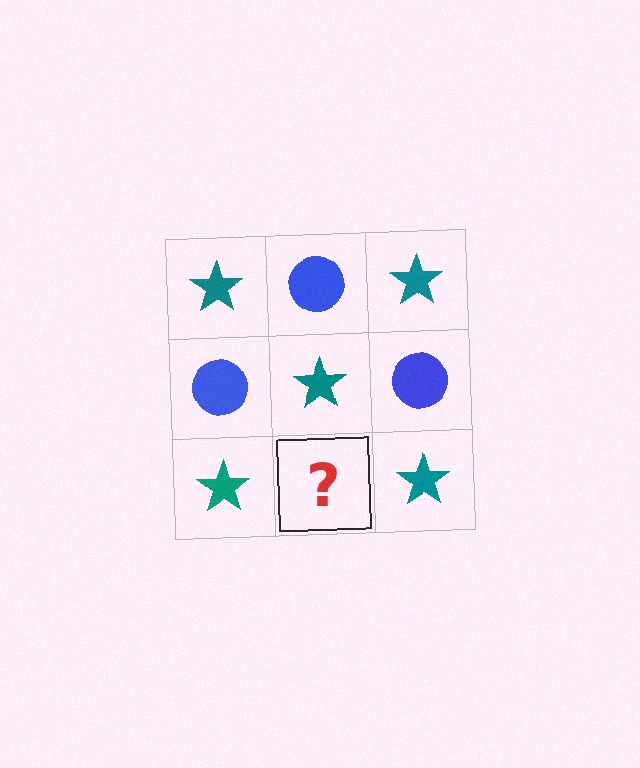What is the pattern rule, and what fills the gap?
The rule is that it alternates teal star and blue circle in a checkerboard pattern. The gap should be filled with a blue circle.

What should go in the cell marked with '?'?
The missing cell should contain a blue circle.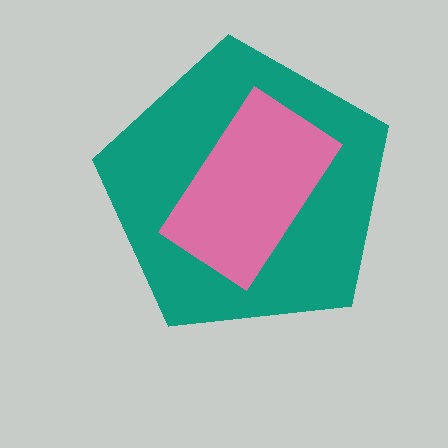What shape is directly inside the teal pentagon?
The pink rectangle.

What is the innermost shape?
The pink rectangle.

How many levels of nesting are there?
2.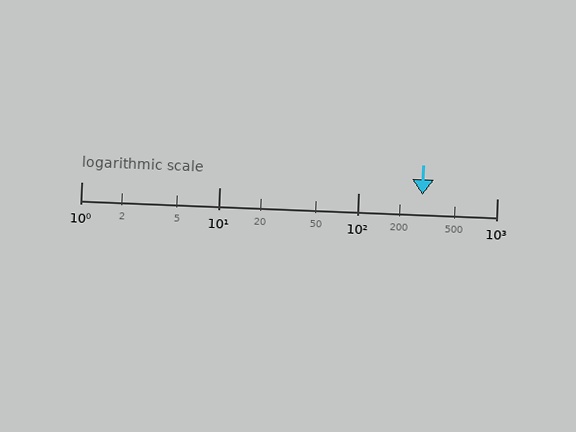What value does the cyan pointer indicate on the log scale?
The pointer indicates approximately 290.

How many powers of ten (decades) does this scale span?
The scale spans 3 decades, from 1 to 1000.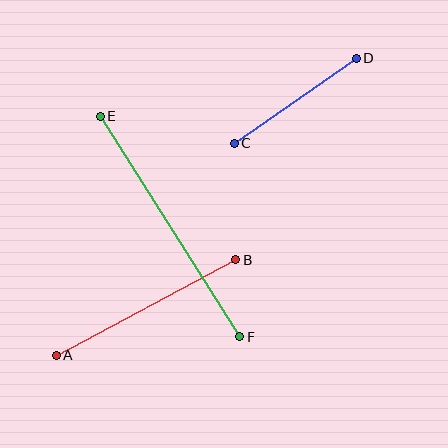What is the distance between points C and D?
The distance is approximately 149 pixels.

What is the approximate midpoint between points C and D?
The midpoint is at approximately (295, 101) pixels.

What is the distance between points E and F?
The distance is approximately 261 pixels.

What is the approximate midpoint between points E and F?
The midpoint is at approximately (170, 227) pixels.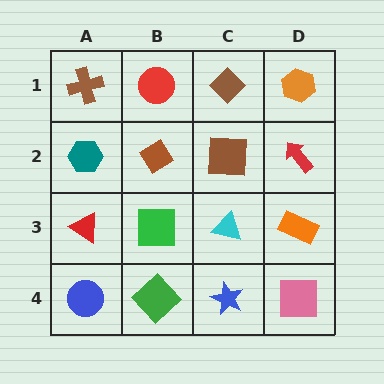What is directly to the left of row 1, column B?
A brown cross.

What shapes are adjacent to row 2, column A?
A brown cross (row 1, column A), a red triangle (row 3, column A), a brown diamond (row 2, column B).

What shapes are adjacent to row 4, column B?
A green square (row 3, column B), a blue circle (row 4, column A), a blue star (row 4, column C).